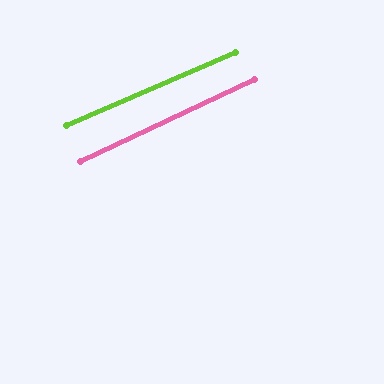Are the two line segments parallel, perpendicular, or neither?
Parallel — their directions differ by only 1.9°.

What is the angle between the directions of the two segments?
Approximately 2 degrees.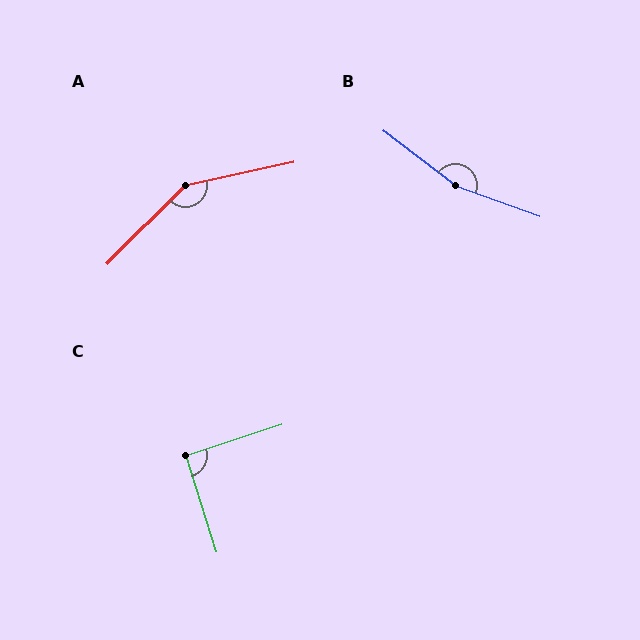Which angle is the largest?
B, at approximately 163 degrees.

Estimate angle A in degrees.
Approximately 148 degrees.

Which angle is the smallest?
C, at approximately 91 degrees.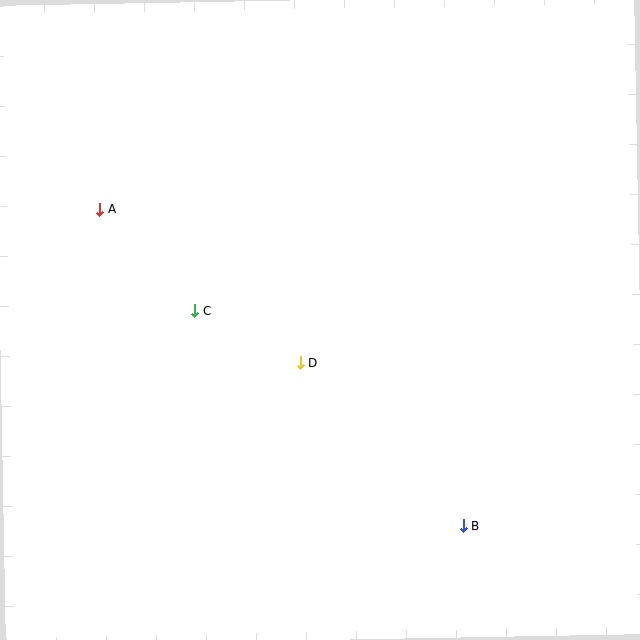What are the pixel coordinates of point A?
Point A is at (100, 209).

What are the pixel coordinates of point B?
Point B is at (463, 526).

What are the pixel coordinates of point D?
Point D is at (300, 363).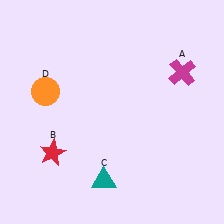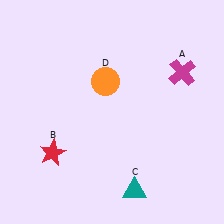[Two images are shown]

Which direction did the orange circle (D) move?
The orange circle (D) moved right.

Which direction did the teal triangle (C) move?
The teal triangle (C) moved right.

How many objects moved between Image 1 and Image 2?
2 objects moved between the two images.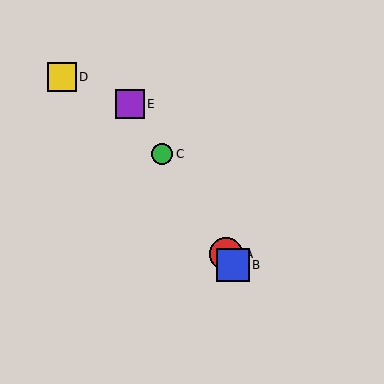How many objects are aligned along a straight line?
4 objects (A, B, C, E) are aligned along a straight line.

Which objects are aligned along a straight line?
Objects A, B, C, E are aligned along a straight line.